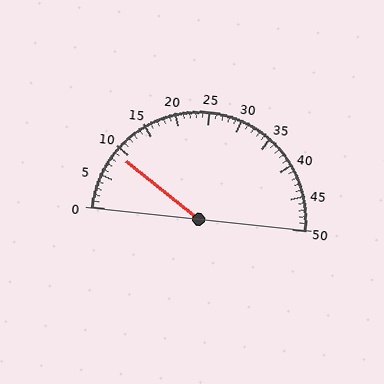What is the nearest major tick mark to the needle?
The nearest major tick mark is 10.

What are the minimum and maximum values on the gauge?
The gauge ranges from 0 to 50.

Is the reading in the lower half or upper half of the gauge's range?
The reading is in the lower half of the range (0 to 50).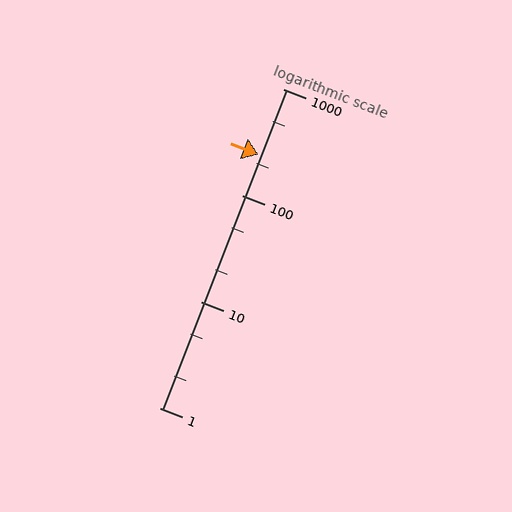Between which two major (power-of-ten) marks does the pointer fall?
The pointer is between 100 and 1000.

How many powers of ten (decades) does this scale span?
The scale spans 3 decades, from 1 to 1000.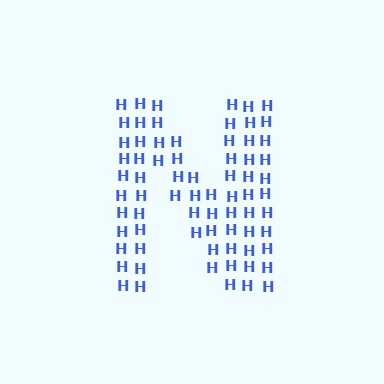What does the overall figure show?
The overall figure shows the letter N.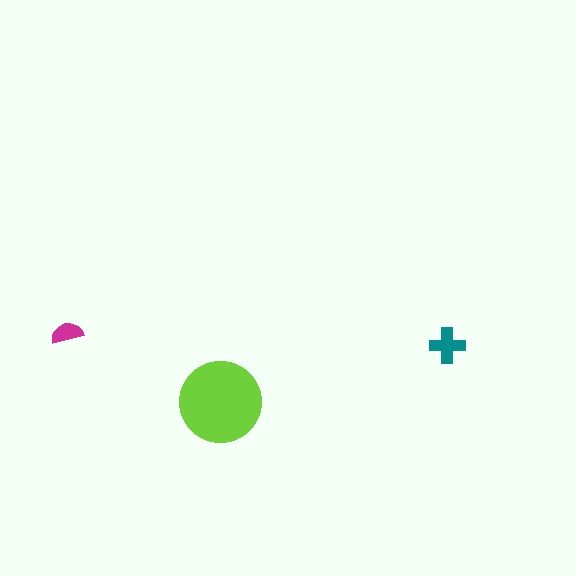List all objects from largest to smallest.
The lime circle, the teal cross, the magenta semicircle.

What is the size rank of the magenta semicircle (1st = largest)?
3rd.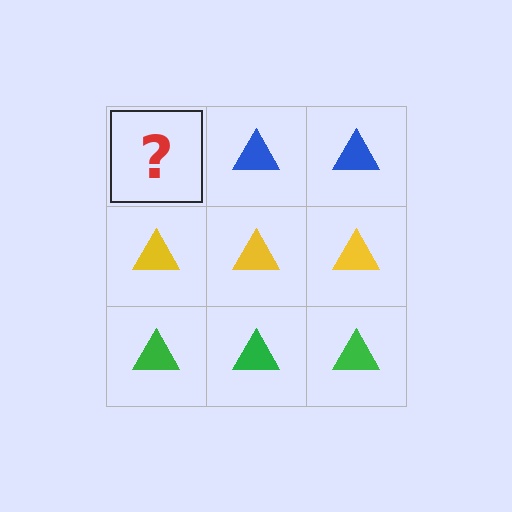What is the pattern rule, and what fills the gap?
The rule is that each row has a consistent color. The gap should be filled with a blue triangle.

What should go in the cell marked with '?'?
The missing cell should contain a blue triangle.